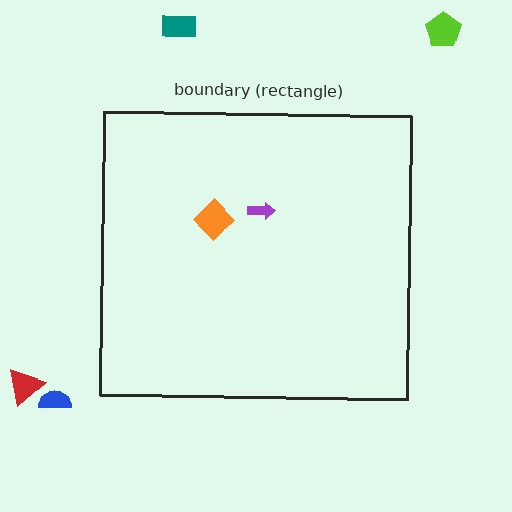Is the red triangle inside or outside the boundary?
Outside.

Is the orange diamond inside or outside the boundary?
Inside.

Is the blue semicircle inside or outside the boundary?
Outside.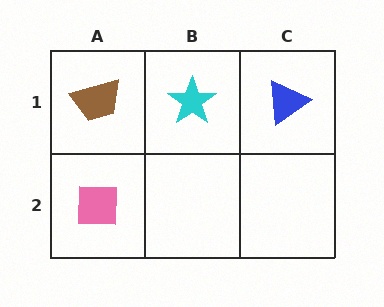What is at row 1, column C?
A blue triangle.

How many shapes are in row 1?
3 shapes.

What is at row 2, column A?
A pink square.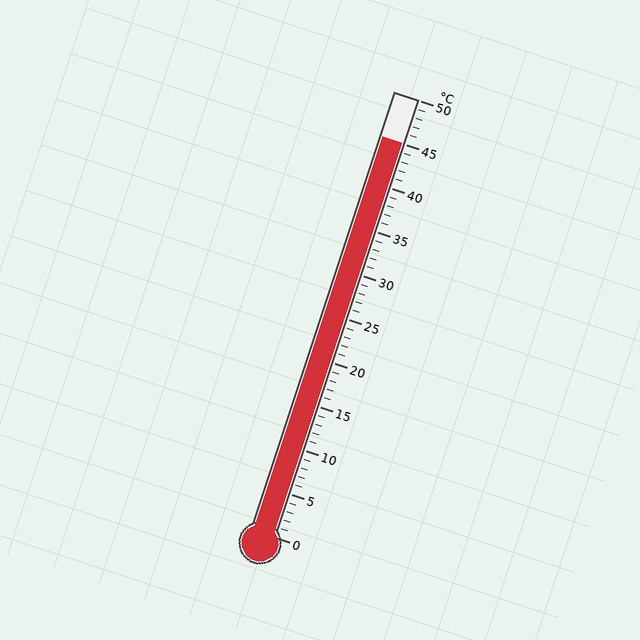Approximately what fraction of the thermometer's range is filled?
The thermometer is filled to approximately 90% of its range.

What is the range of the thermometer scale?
The thermometer scale ranges from 0°C to 50°C.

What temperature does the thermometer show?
The thermometer shows approximately 45°C.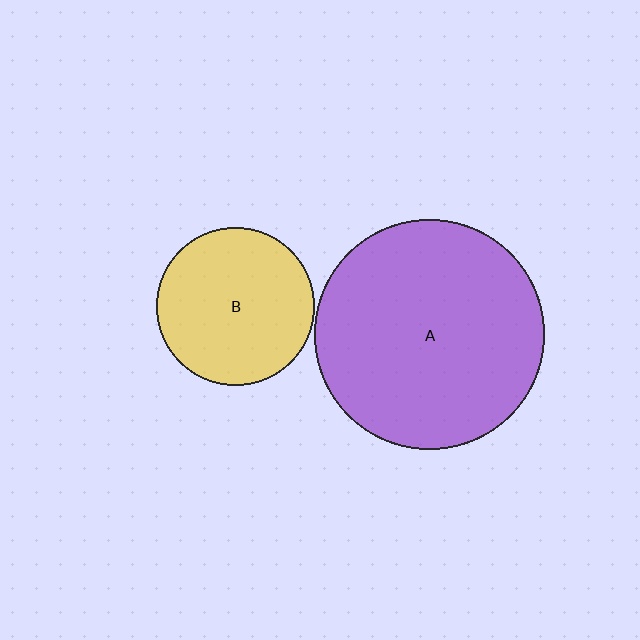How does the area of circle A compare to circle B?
Approximately 2.1 times.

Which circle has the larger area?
Circle A (purple).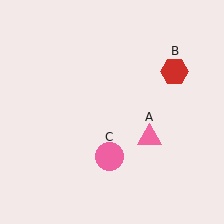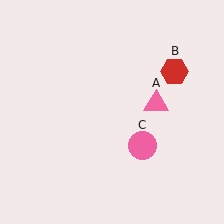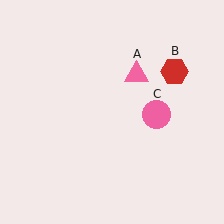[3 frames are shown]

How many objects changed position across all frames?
2 objects changed position: pink triangle (object A), pink circle (object C).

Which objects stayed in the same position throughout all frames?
Red hexagon (object B) remained stationary.